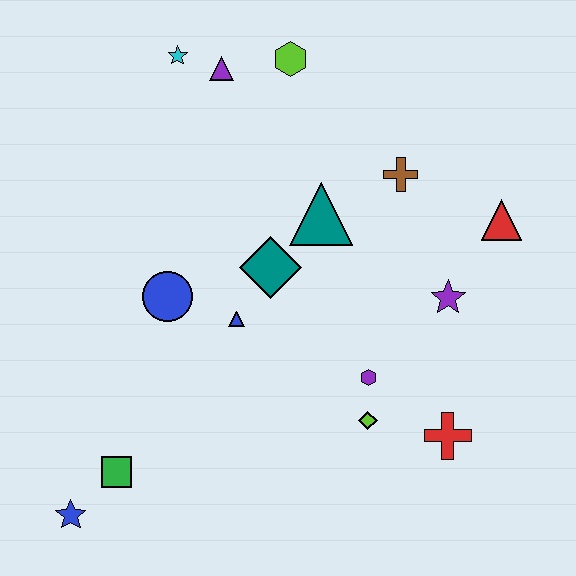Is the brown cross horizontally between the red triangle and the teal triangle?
Yes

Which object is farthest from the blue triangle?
The red triangle is farthest from the blue triangle.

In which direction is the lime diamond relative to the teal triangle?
The lime diamond is below the teal triangle.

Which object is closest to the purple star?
The red triangle is closest to the purple star.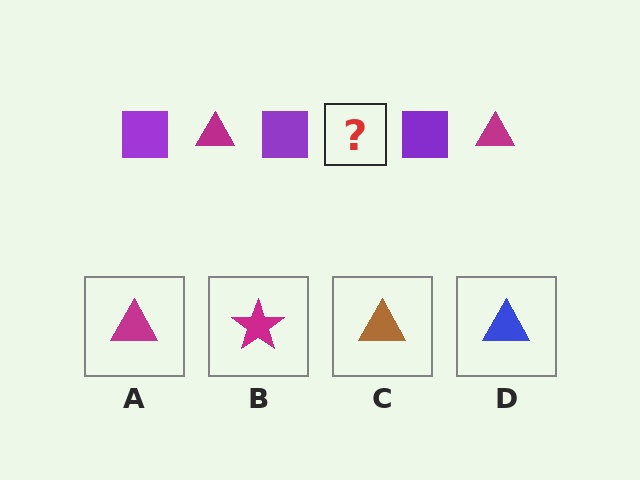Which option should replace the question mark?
Option A.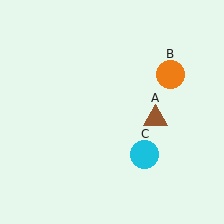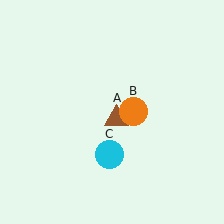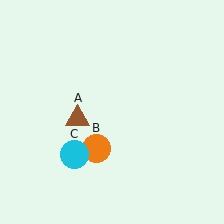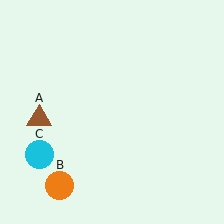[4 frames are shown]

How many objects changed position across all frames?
3 objects changed position: brown triangle (object A), orange circle (object B), cyan circle (object C).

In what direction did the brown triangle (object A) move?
The brown triangle (object A) moved left.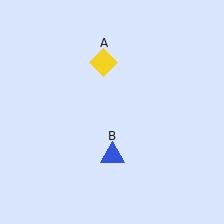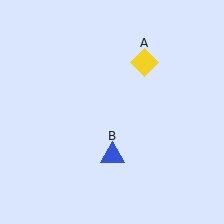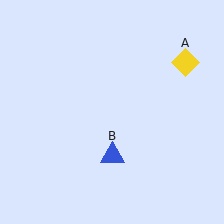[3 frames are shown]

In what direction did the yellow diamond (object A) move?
The yellow diamond (object A) moved right.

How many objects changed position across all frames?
1 object changed position: yellow diamond (object A).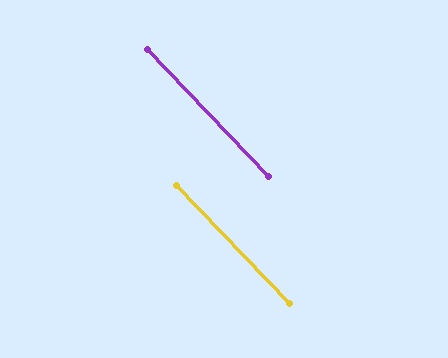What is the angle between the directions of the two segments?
Approximately 0 degrees.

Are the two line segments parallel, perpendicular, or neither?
Parallel — their directions differ by only 0.3°.